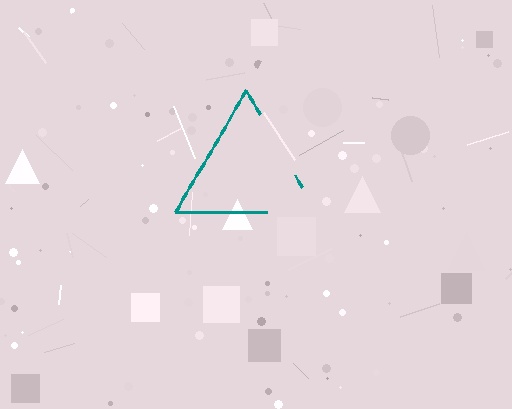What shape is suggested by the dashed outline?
The dashed outline suggests a triangle.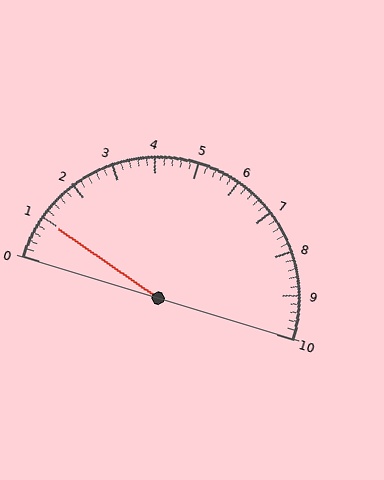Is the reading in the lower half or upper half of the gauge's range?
The reading is in the lower half of the range (0 to 10).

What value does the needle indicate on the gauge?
The needle indicates approximately 1.0.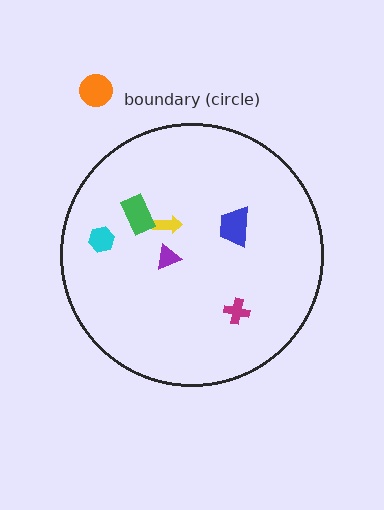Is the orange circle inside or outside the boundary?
Outside.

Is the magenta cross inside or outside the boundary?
Inside.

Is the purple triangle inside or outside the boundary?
Inside.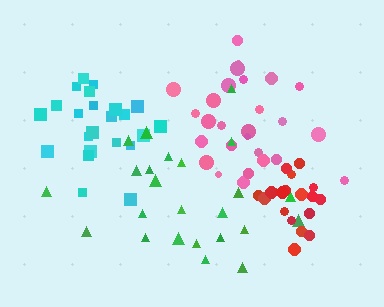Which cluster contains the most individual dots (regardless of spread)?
Pink (27).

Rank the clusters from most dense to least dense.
red, cyan, pink, green.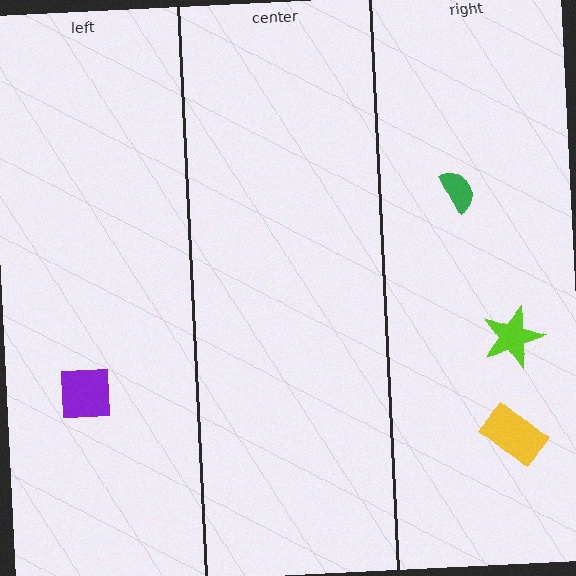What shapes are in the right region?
The yellow rectangle, the green semicircle, the lime star.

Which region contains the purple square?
The left region.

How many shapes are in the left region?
1.